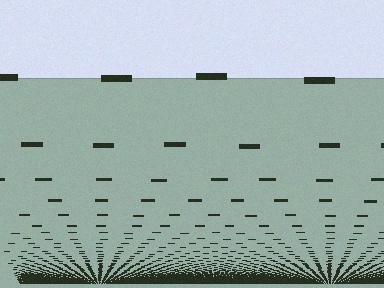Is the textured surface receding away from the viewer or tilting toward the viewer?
The surface appears to tilt toward the viewer. Texture elements get larger and sparser toward the top.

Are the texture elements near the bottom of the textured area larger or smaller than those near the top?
Smaller. The gradient is inverted — elements near the bottom are smaller and denser.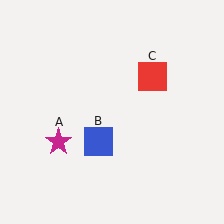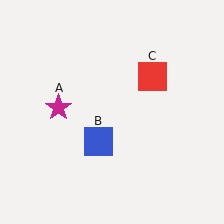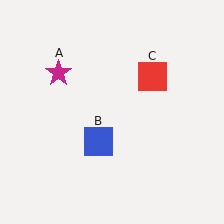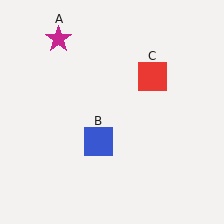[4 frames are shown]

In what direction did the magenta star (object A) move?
The magenta star (object A) moved up.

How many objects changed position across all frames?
1 object changed position: magenta star (object A).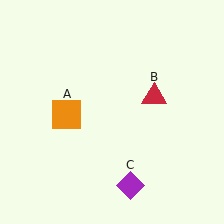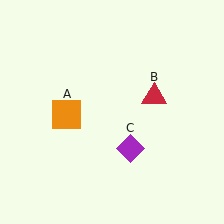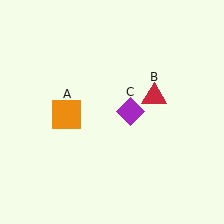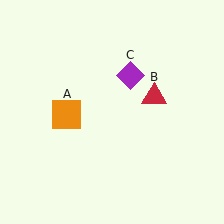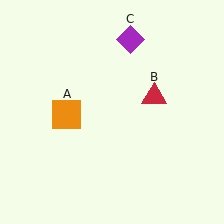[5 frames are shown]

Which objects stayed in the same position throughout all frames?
Orange square (object A) and red triangle (object B) remained stationary.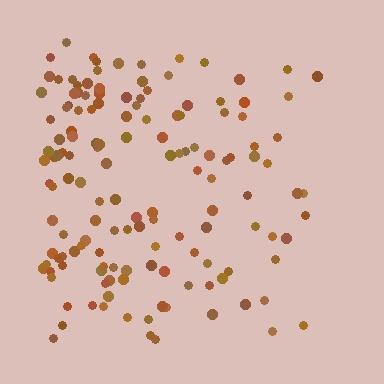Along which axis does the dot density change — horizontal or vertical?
Horizontal.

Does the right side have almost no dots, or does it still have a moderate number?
Still a moderate number, just noticeably fewer than the left.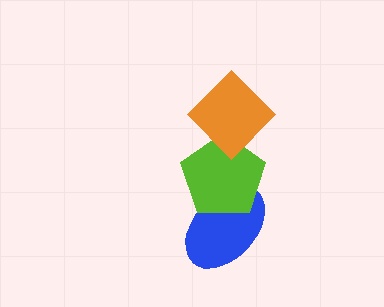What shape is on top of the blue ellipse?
The lime pentagon is on top of the blue ellipse.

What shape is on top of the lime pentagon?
The orange diamond is on top of the lime pentagon.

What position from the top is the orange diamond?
The orange diamond is 1st from the top.